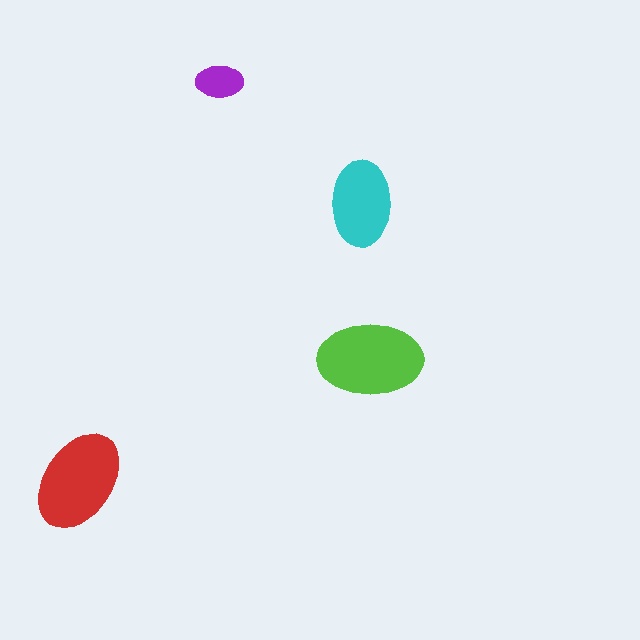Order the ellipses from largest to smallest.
the lime one, the red one, the cyan one, the purple one.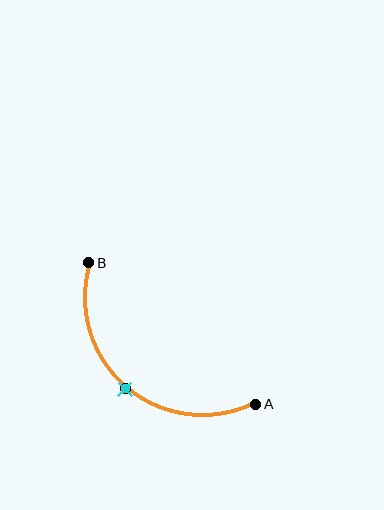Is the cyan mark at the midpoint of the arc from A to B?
Yes. The cyan mark lies on the arc at equal arc-length from both A and B — it is the arc midpoint.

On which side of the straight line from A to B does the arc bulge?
The arc bulges below and to the left of the straight line connecting A and B.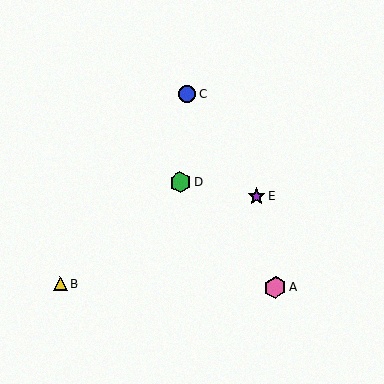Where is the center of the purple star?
The center of the purple star is at (257, 196).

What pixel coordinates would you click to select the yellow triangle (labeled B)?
Click at (60, 284) to select the yellow triangle B.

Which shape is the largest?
The pink hexagon (labeled A) is the largest.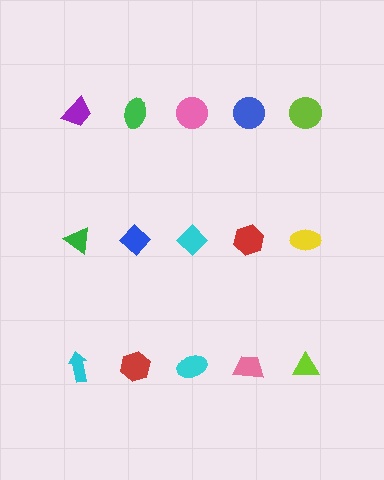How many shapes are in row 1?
5 shapes.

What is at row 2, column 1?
A green triangle.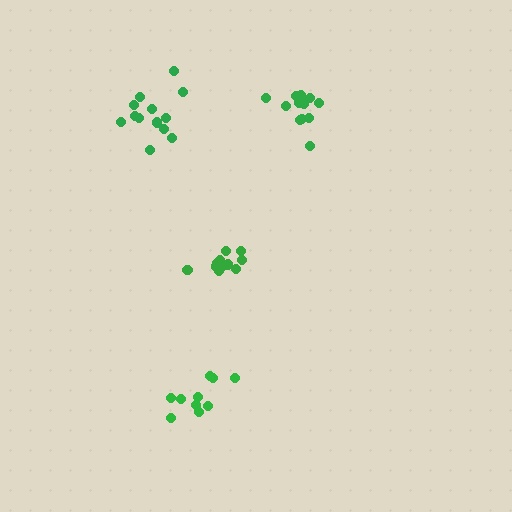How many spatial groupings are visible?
There are 4 spatial groupings.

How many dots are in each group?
Group 1: 13 dots, Group 2: 10 dots, Group 3: 11 dots, Group 4: 13 dots (47 total).